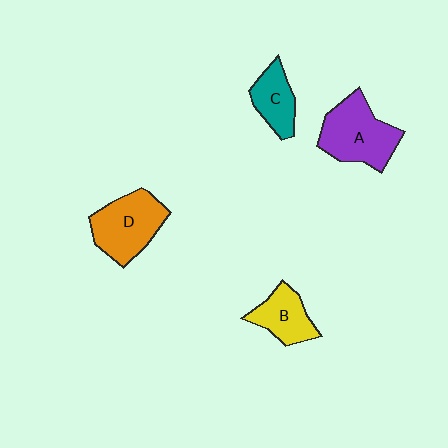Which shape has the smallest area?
Shape C (teal).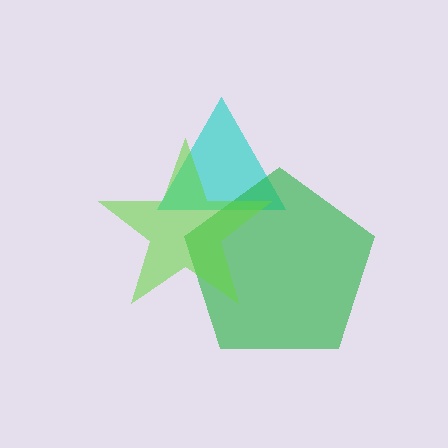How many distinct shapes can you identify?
There are 3 distinct shapes: a cyan triangle, a green pentagon, a lime star.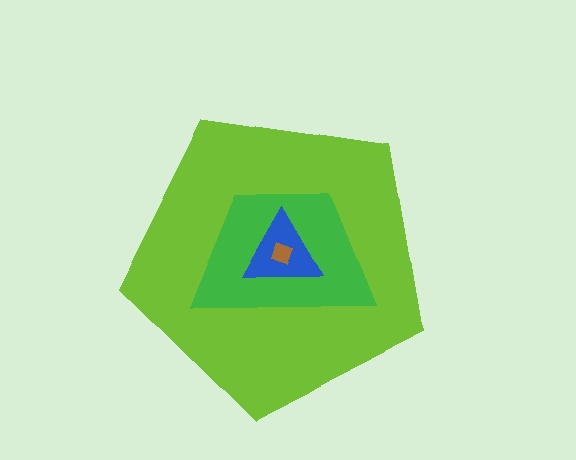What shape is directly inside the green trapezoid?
The blue triangle.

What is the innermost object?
The brown diamond.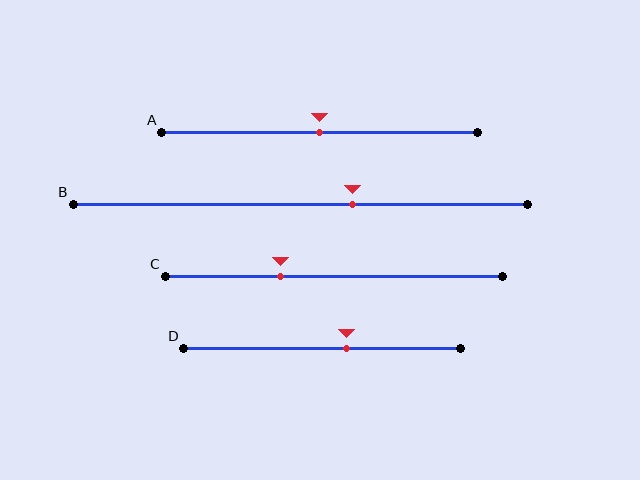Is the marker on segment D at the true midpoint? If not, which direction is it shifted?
No, the marker on segment D is shifted to the right by about 9% of the segment length.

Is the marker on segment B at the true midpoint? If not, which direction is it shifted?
No, the marker on segment B is shifted to the right by about 12% of the segment length.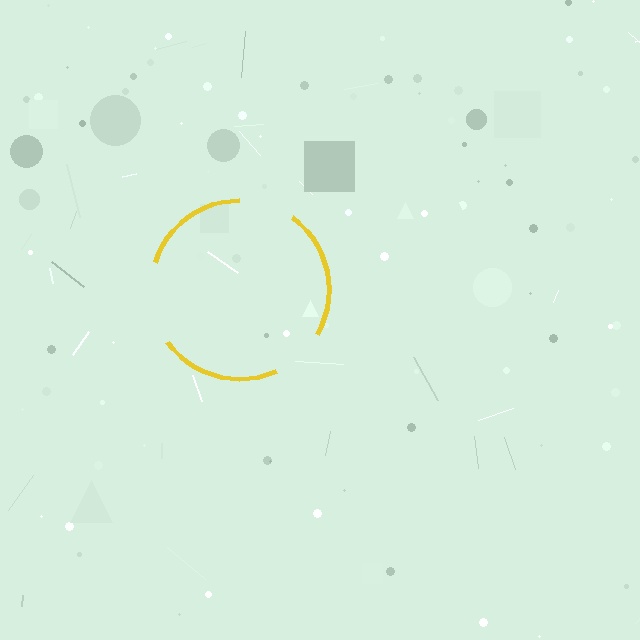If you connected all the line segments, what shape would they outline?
They would outline a circle.